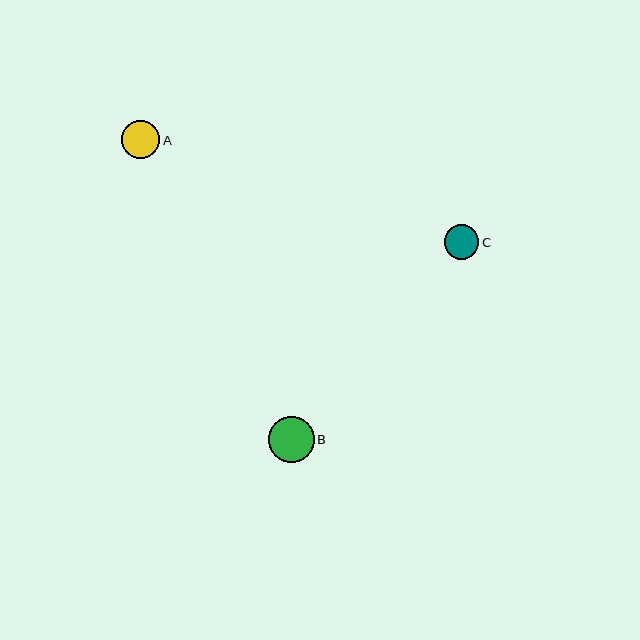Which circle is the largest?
Circle B is the largest with a size of approximately 46 pixels.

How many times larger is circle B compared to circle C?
Circle B is approximately 1.3 times the size of circle C.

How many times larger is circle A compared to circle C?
Circle A is approximately 1.1 times the size of circle C.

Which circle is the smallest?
Circle C is the smallest with a size of approximately 34 pixels.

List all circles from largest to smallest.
From largest to smallest: B, A, C.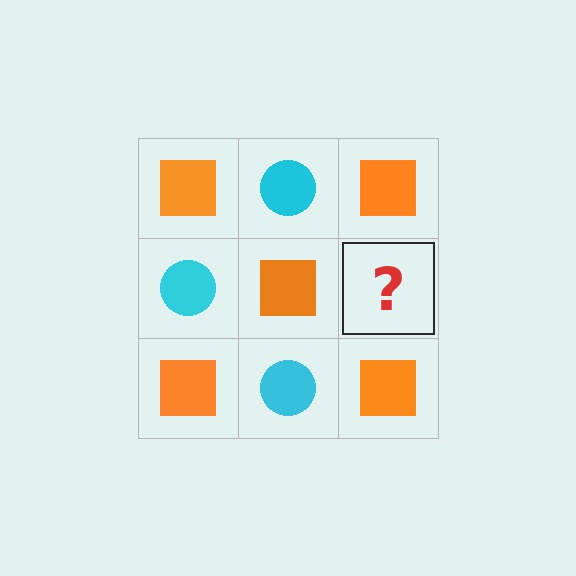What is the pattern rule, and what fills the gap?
The rule is that it alternates orange square and cyan circle in a checkerboard pattern. The gap should be filled with a cyan circle.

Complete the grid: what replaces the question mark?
The question mark should be replaced with a cyan circle.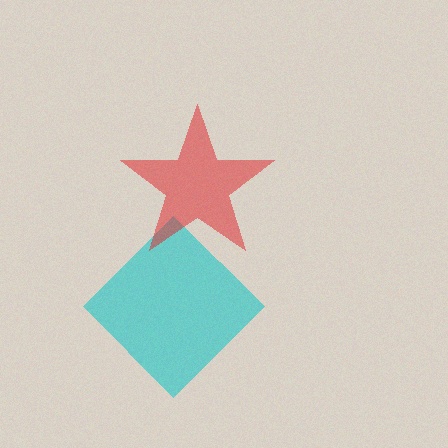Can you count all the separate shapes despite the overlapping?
Yes, there are 2 separate shapes.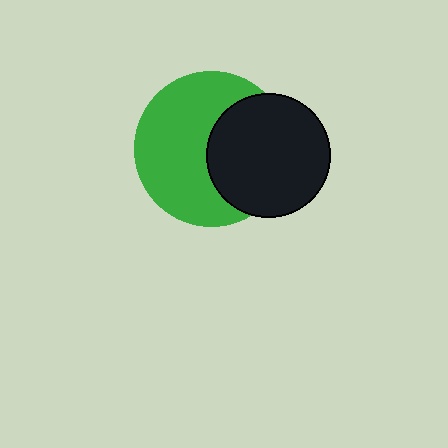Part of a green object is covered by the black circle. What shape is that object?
It is a circle.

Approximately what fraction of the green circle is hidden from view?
Roughly 39% of the green circle is hidden behind the black circle.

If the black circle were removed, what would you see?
You would see the complete green circle.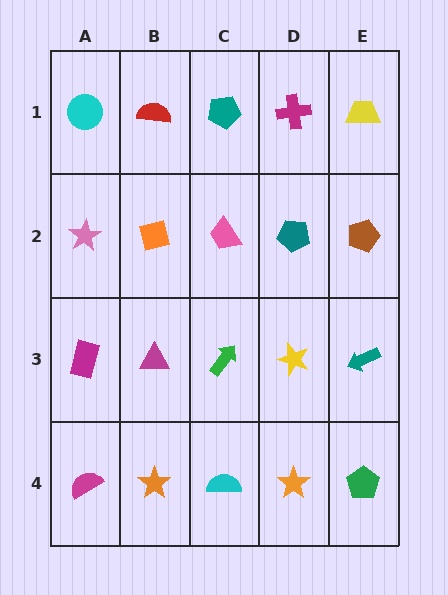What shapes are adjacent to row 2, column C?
A teal pentagon (row 1, column C), a green arrow (row 3, column C), an orange diamond (row 2, column B), a teal pentagon (row 2, column D).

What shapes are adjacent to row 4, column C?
A green arrow (row 3, column C), an orange star (row 4, column B), an orange star (row 4, column D).